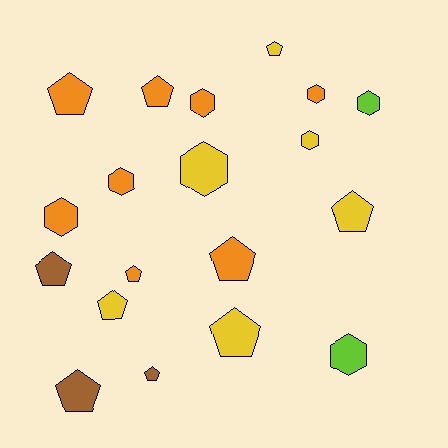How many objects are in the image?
There are 19 objects.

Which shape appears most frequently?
Pentagon, with 11 objects.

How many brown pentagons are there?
There are 3 brown pentagons.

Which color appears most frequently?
Orange, with 8 objects.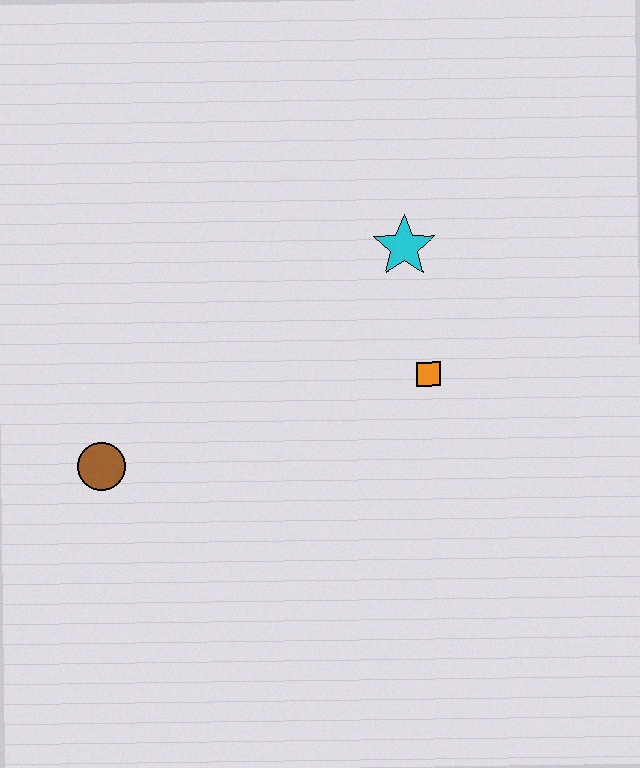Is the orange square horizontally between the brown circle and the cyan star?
No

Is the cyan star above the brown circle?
Yes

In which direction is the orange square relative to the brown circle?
The orange square is to the right of the brown circle.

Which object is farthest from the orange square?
The brown circle is farthest from the orange square.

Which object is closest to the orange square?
The cyan star is closest to the orange square.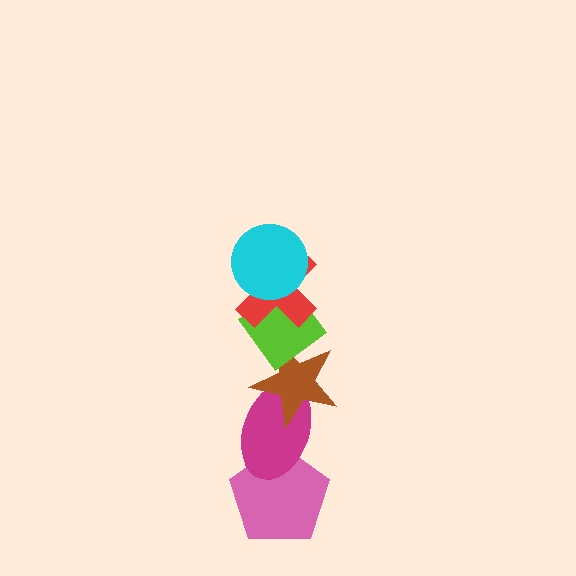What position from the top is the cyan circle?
The cyan circle is 1st from the top.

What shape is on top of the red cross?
The cyan circle is on top of the red cross.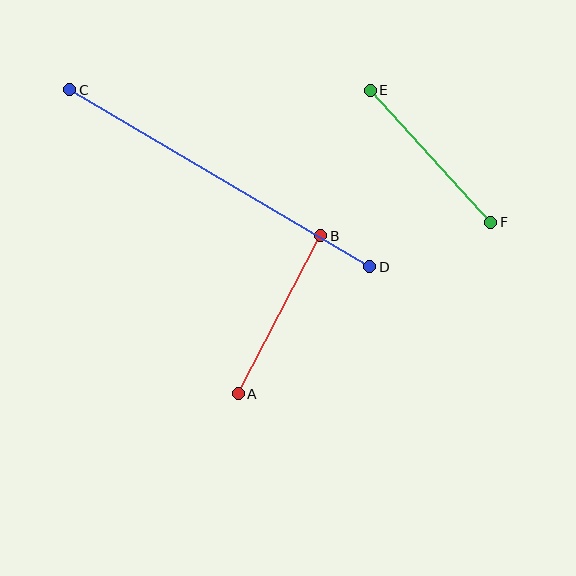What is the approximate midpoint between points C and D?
The midpoint is at approximately (220, 178) pixels.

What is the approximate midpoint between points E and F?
The midpoint is at approximately (431, 156) pixels.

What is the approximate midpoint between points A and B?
The midpoint is at approximately (279, 315) pixels.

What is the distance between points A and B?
The distance is approximately 178 pixels.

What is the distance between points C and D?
The distance is approximately 348 pixels.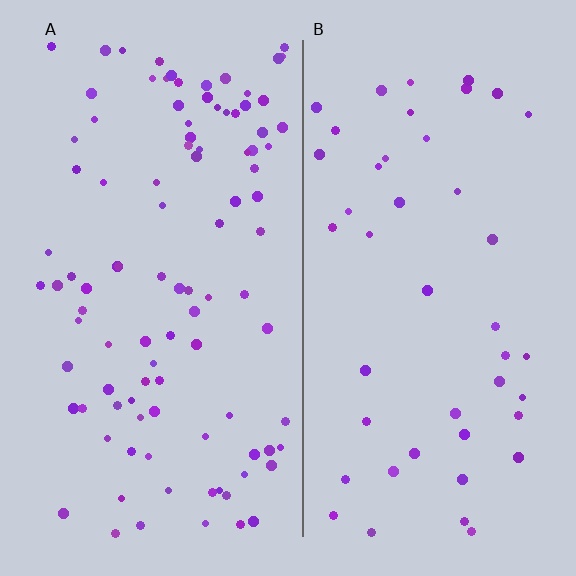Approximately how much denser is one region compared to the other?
Approximately 2.2× — region A over region B.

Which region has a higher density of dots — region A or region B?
A (the left).